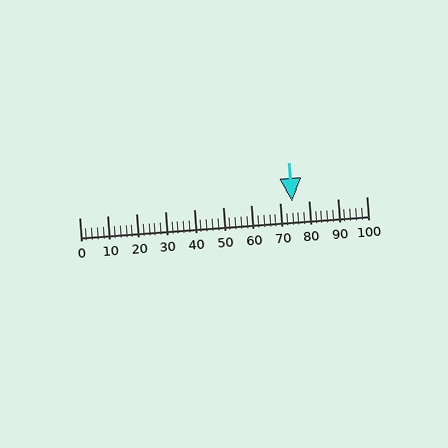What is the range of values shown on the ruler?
The ruler shows values from 0 to 100.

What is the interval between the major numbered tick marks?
The major tick marks are spaced 10 units apart.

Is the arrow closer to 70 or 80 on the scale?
The arrow is closer to 70.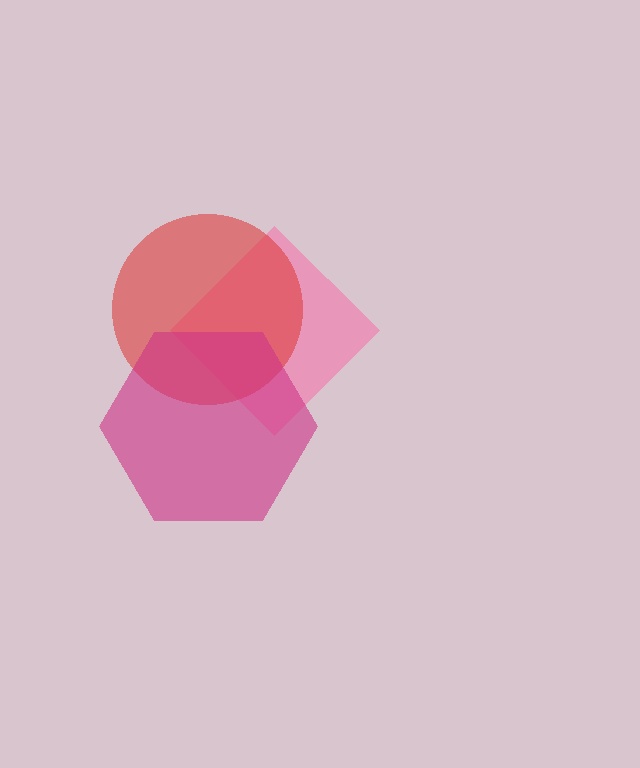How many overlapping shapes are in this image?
There are 3 overlapping shapes in the image.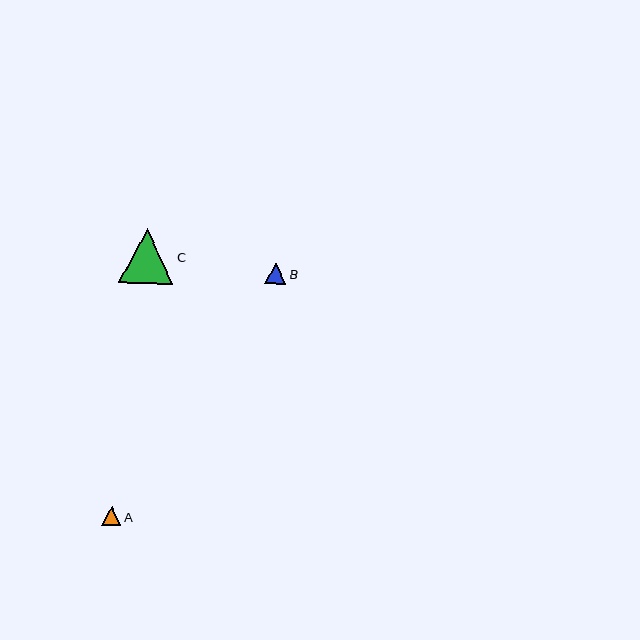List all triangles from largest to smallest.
From largest to smallest: C, B, A.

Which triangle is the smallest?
Triangle A is the smallest with a size of approximately 19 pixels.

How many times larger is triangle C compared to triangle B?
Triangle C is approximately 2.6 times the size of triangle B.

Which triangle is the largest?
Triangle C is the largest with a size of approximately 55 pixels.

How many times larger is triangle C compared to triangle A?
Triangle C is approximately 2.8 times the size of triangle A.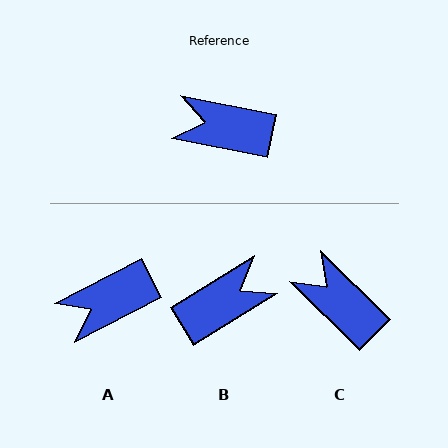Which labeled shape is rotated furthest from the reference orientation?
B, about 137 degrees away.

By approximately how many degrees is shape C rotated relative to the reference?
Approximately 33 degrees clockwise.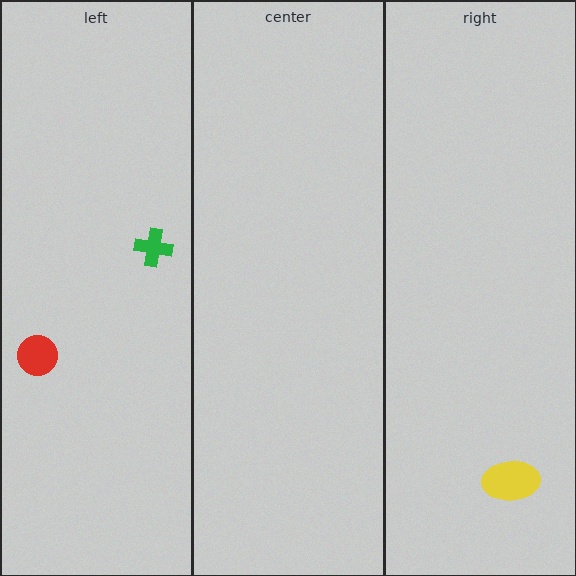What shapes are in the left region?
The green cross, the red circle.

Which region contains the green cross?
The left region.